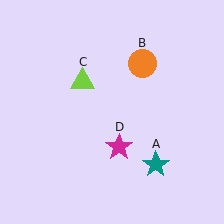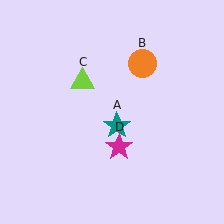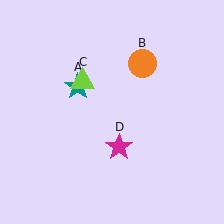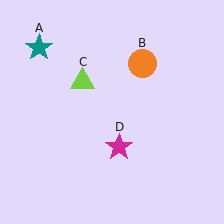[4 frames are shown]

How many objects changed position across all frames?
1 object changed position: teal star (object A).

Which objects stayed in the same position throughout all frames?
Orange circle (object B) and lime triangle (object C) and magenta star (object D) remained stationary.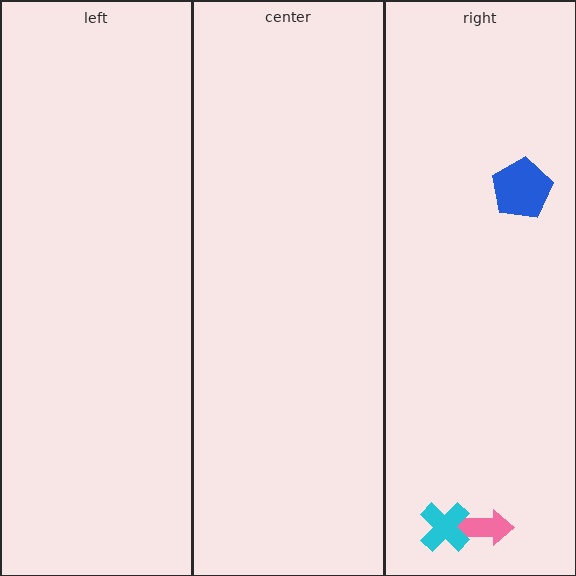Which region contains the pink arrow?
The right region.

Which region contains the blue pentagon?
The right region.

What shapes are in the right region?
The blue pentagon, the pink arrow, the cyan cross.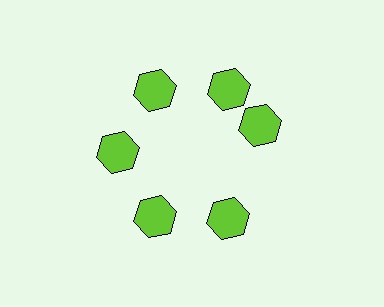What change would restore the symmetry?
The symmetry would be restored by rotating it back into even spacing with its neighbors so that all 6 hexagons sit at equal angles and equal distance from the center.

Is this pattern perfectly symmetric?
No. The 6 lime hexagons are arranged in a ring, but one element near the 3 o'clock position is rotated out of alignment along the ring, breaking the 6-fold rotational symmetry.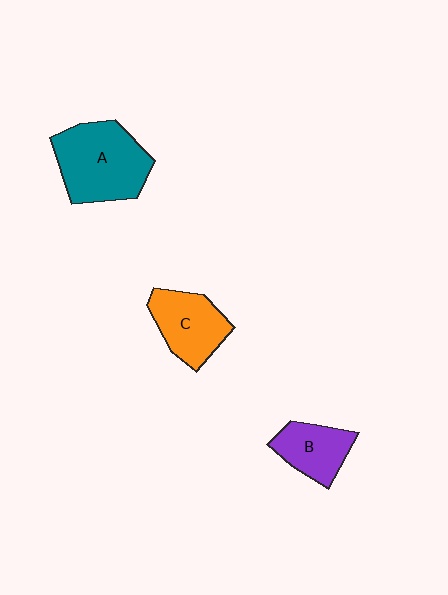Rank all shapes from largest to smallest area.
From largest to smallest: A (teal), C (orange), B (purple).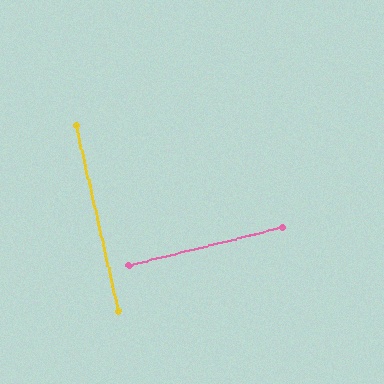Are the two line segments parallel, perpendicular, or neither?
Perpendicular — they meet at approximately 89°.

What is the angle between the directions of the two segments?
Approximately 89 degrees.